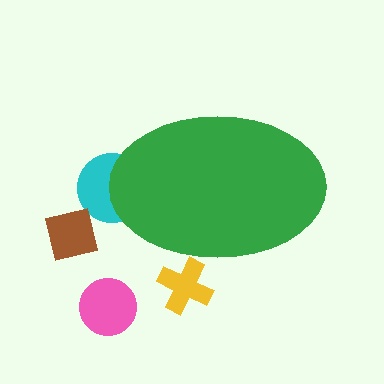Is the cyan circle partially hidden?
Yes, the cyan circle is partially hidden behind the green ellipse.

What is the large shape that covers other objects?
A green ellipse.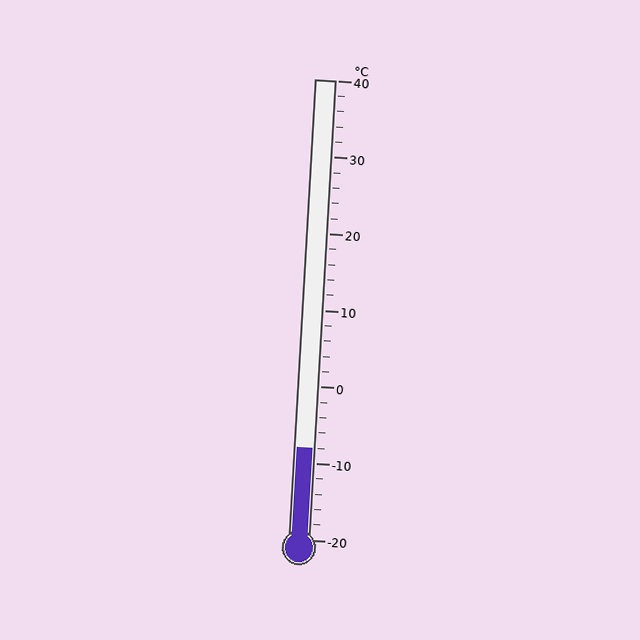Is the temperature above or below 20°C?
The temperature is below 20°C.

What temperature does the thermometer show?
The thermometer shows approximately -8°C.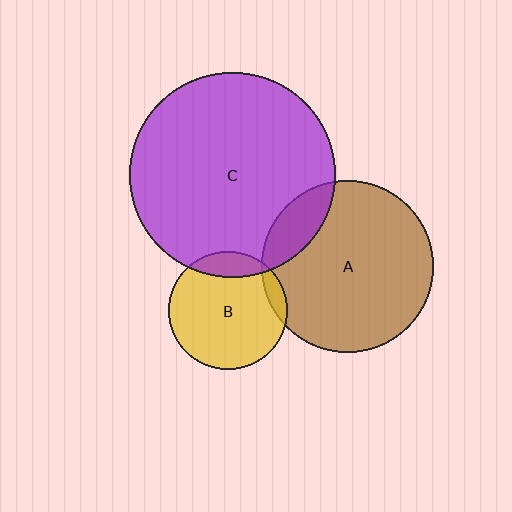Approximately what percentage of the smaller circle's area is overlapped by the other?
Approximately 15%.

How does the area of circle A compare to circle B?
Approximately 2.1 times.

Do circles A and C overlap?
Yes.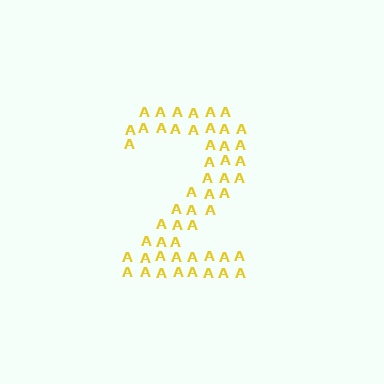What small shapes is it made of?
It is made of small letter A's.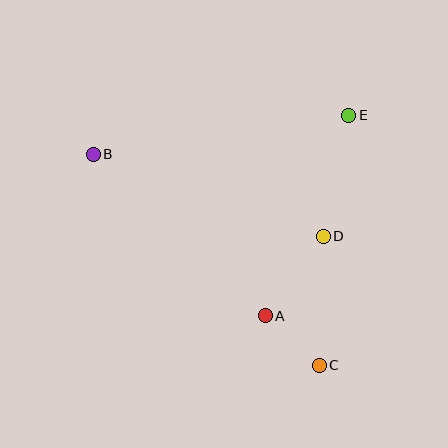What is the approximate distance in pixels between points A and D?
The distance between A and D is approximately 99 pixels.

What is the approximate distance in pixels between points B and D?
The distance between B and D is approximately 244 pixels.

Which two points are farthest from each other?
Points B and C are farthest from each other.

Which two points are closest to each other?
Points A and C are closest to each other.